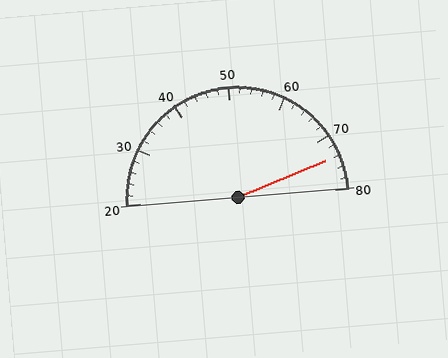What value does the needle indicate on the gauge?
The needle indicates approximately 74.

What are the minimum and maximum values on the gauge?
The gauge ranges from 20 to 80.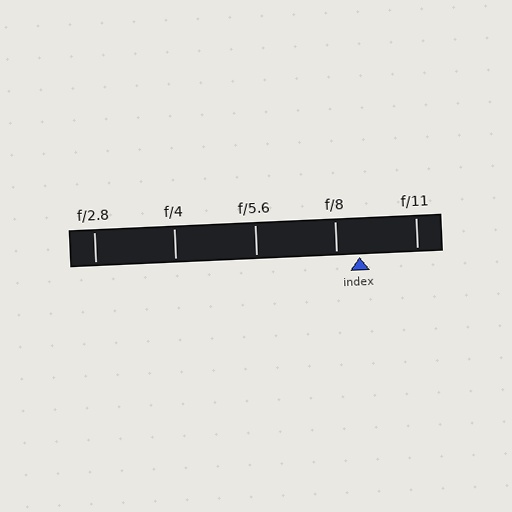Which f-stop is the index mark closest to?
The index mark is closest to f/8.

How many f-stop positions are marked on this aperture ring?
There are 5 f-stop positions marked.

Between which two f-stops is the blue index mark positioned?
The index mark is between f/8 and f/11.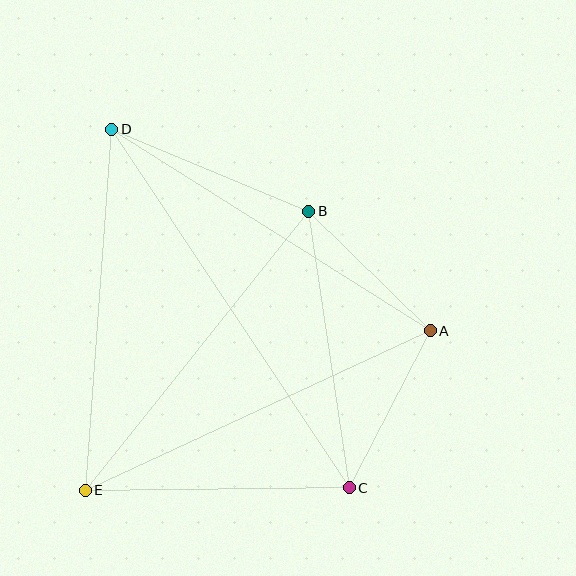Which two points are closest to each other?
Points A and B are closest to each other.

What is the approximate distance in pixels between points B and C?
The distance between B and C is approximately 279 pixels.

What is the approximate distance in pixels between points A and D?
The distance between A and D is approximately 377 pixels.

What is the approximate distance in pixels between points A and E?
The distance between A and E is approximately 380 pixels.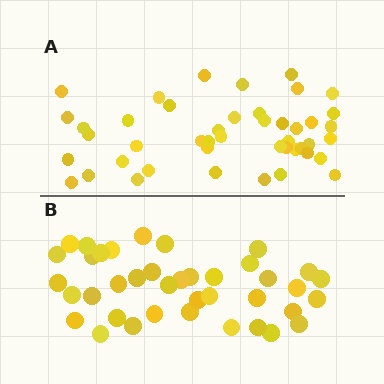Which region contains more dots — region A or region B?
Region A (the top region) has more dots.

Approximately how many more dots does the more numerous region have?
Region A has about 6 more dots than region B.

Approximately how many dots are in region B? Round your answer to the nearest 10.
About 40 dots. (The exact count is 39, which rounds to 40.)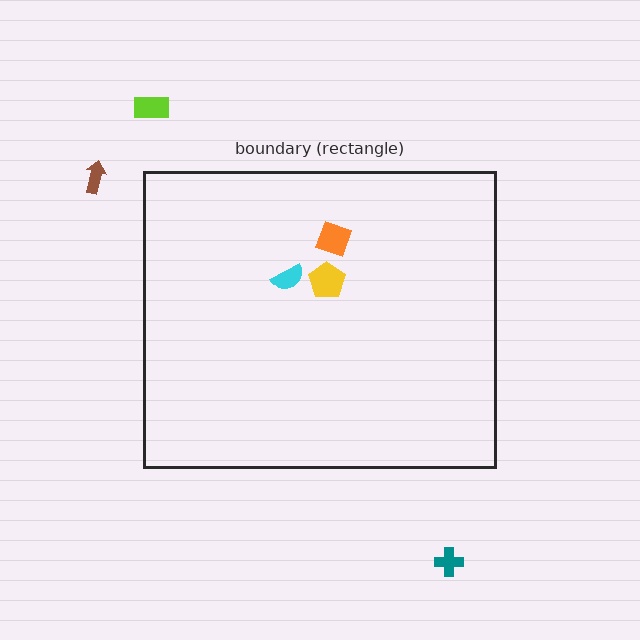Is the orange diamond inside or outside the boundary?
Inside.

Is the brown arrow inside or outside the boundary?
Outside.